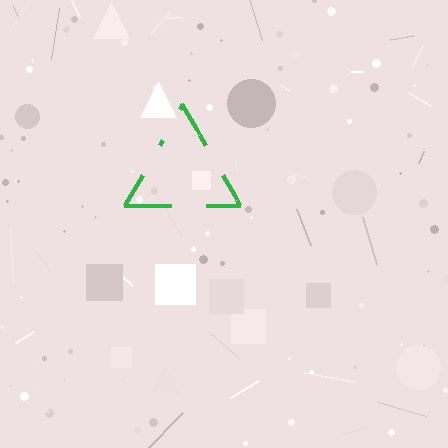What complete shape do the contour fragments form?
The contour fragments form a triangle.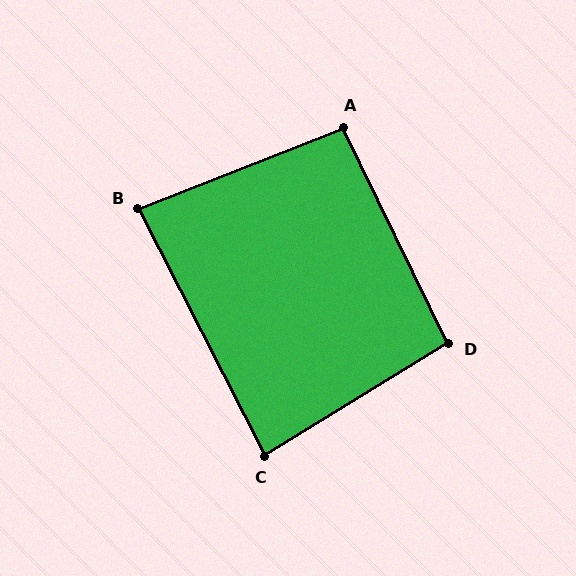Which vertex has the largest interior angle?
D, at approximately 95 degrees.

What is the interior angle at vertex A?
Approximately 94 degrees (approximately right).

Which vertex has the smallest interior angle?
B, at approximately 85 degrees.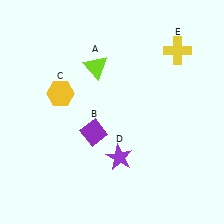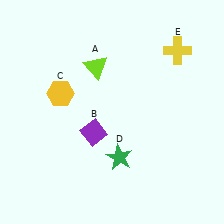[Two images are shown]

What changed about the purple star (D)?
In Image 1, D is purple. In Image 2, it changed to green.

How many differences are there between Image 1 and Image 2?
There is 1 difference between the two images.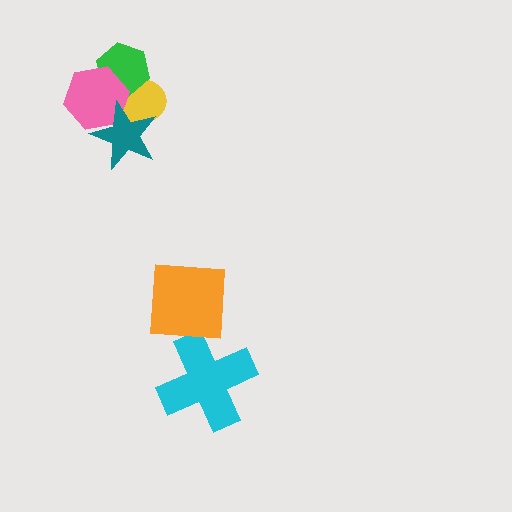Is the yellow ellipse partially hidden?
Yes, it is partially covered by another shape.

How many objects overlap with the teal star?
2 objects overlap with the teal star.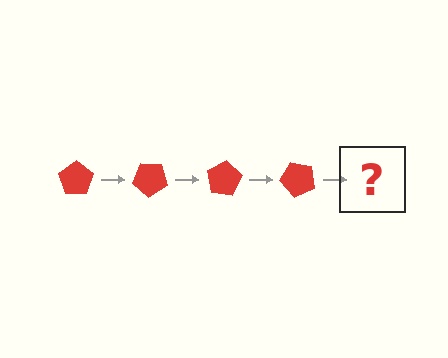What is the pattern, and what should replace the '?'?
The pattern is that the pentagon rotates 40 degrees each step. The '?' should be a red pentagon rotated 160 degrees.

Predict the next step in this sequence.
The next step is a red pentagon rotated 160 degrees.